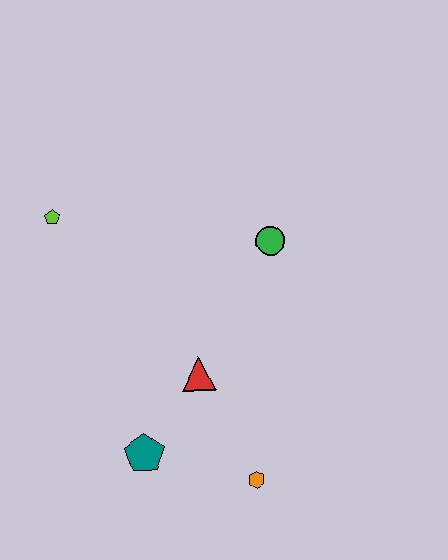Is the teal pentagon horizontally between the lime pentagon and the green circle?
Yes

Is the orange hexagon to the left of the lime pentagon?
No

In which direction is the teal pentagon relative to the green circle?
The teal pentagon is below the green circle.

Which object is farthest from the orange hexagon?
The lime pentagon is farthest from the orange hexagon.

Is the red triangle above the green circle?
No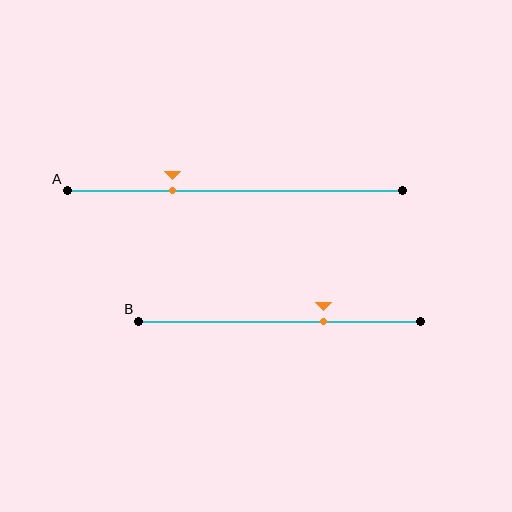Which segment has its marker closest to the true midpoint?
Segment B has its marker closest to the true midpoint.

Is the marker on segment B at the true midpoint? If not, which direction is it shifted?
No, the marker on segment B is shifted to the right by about 16% of the segment length.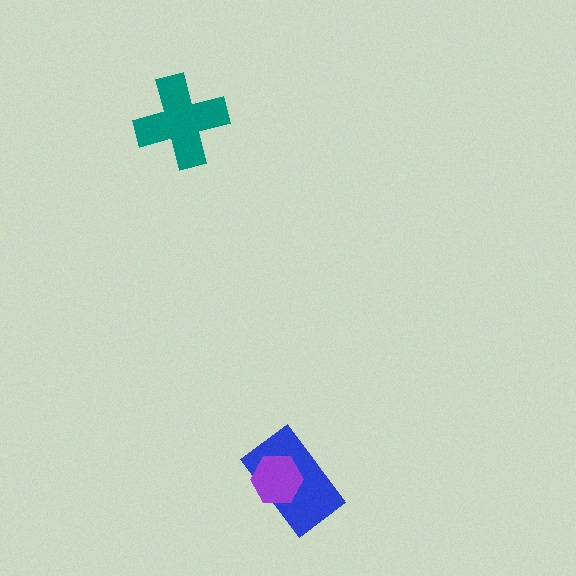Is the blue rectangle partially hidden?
Yes, it is partially covered by another shape.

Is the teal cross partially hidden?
No, no other shape covers it.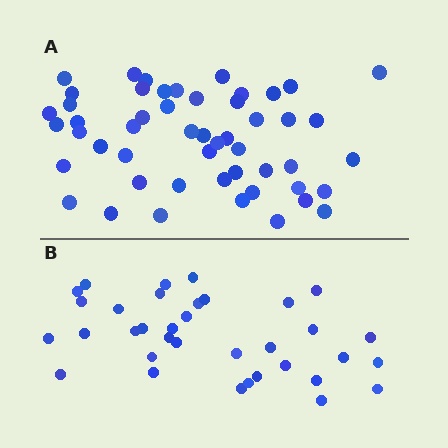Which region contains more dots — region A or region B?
Region A (the top region) has more dots.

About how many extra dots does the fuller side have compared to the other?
Region A has approximately 15 more dots than region B.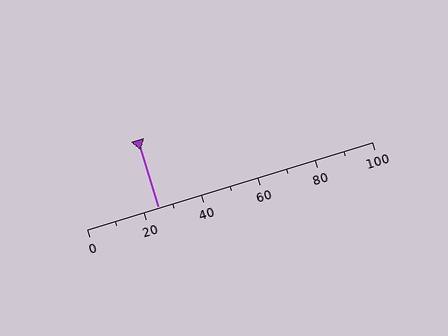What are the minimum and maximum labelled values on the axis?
The axis runs from 0 to 100.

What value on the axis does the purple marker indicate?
The marker indicates approximately 25.